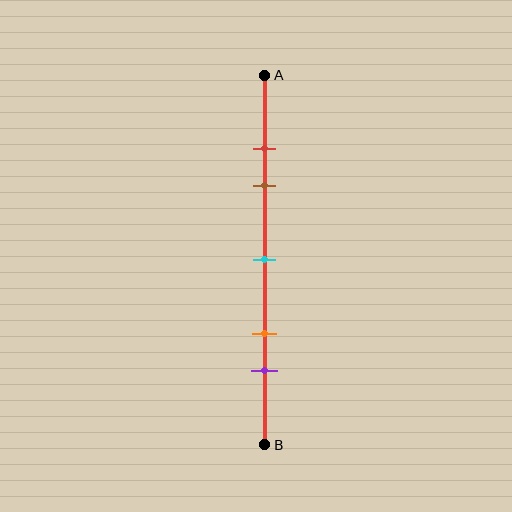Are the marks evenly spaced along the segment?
No, the marks are not evenly spaced.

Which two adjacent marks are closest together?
The red and brown marks are the closest adjacent pair.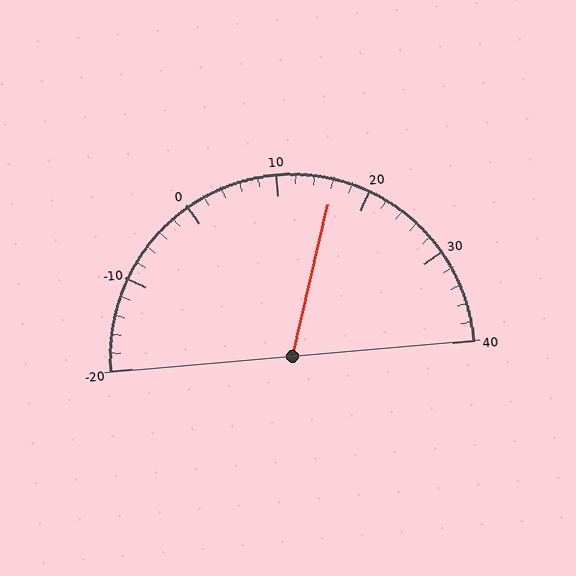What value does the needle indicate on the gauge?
The needle indicates approximately 16.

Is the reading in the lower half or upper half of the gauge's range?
The reading is in the upper half of the range (-20 to 40).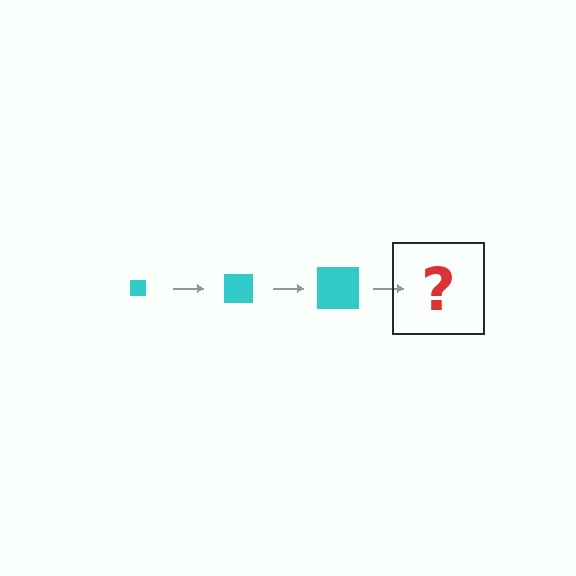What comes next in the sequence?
The next element should be a cyan square, larger than the previous one.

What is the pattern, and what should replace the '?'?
The pattern is that the square gets progressively larger each step. The '?' should be a cyan square, larger than the previous one.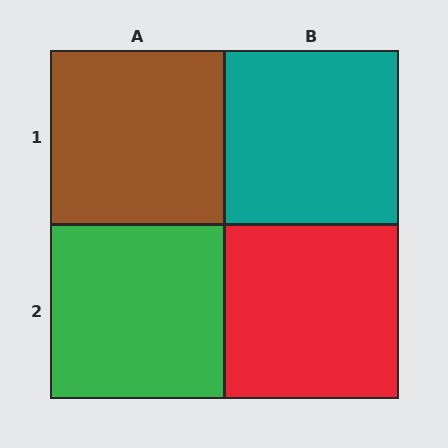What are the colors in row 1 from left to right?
Brown, teal.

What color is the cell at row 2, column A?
Green.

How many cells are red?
1 cell is red.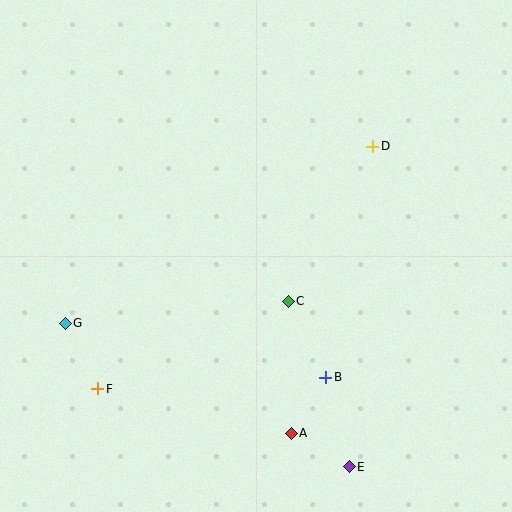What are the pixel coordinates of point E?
Point E is at (349, 467).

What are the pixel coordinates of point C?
Point C is at (288, 301).